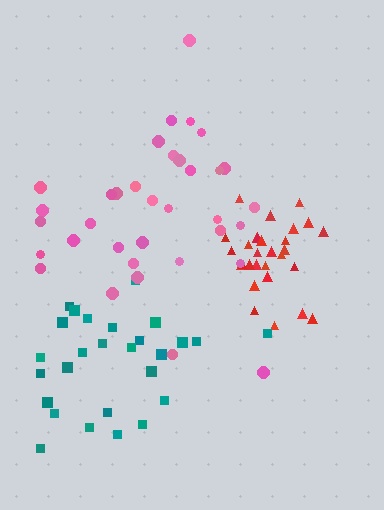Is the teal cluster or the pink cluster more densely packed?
Teal.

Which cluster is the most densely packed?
Red.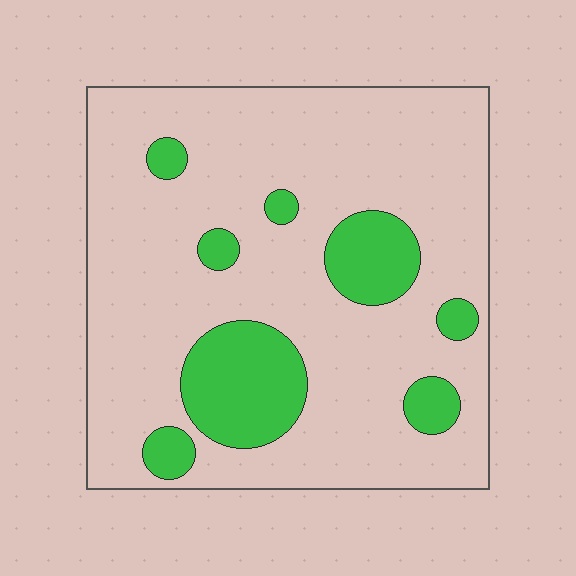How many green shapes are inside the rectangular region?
8.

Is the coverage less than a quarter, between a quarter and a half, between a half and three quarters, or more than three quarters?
Less than a quarter.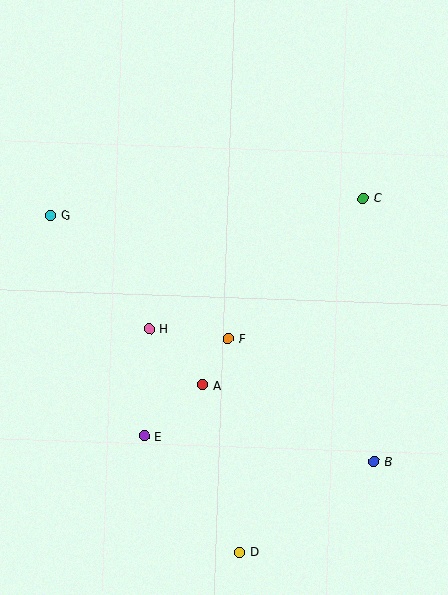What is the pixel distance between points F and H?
The distance between F and H is 80 pixels.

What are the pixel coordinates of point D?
Point D is at (240, 552).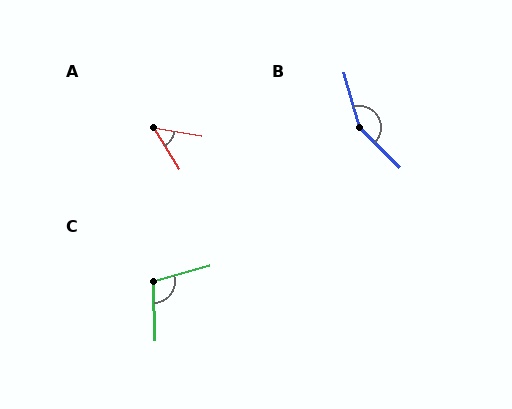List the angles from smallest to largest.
A (48°), C (105°), B (151°).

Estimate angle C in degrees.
Approximately 105 degrees.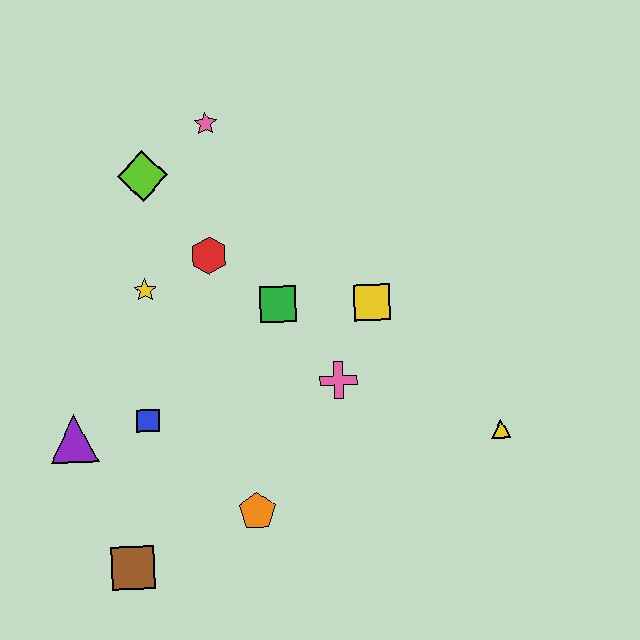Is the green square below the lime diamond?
Yes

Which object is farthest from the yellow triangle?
The lime diamond is farthest from the yellow triangle.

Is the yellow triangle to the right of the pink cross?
Yes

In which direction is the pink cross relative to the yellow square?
The pink cross is below the yellow square.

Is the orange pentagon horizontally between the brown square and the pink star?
No